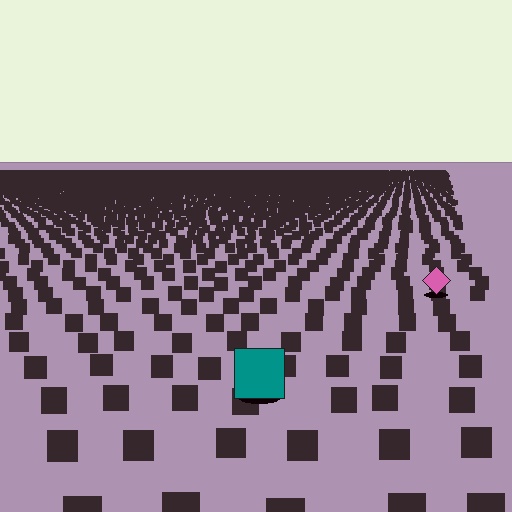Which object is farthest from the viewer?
The pink diamond is farthest from the viewer. It appears smaller and the ground texture around it is denser.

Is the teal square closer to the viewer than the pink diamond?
Yes. The teal square is closer — you can tell from the texture gradient: the ground texture is coarser near it.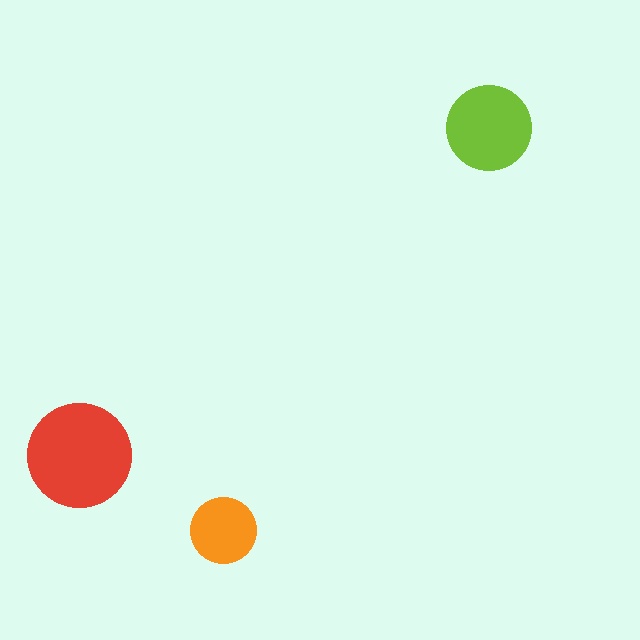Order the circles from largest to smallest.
the red one, the lime one, the orange one.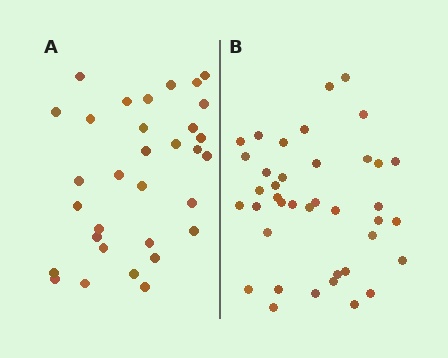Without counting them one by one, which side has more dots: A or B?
Region B (the right region) has more dots.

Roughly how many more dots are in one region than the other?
Region B has roughly 8 or so more dots than region A.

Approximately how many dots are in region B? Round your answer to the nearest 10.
About 40 dots. (The exact count is 39, which rounds to 40.)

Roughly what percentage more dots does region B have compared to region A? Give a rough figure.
About 20% more.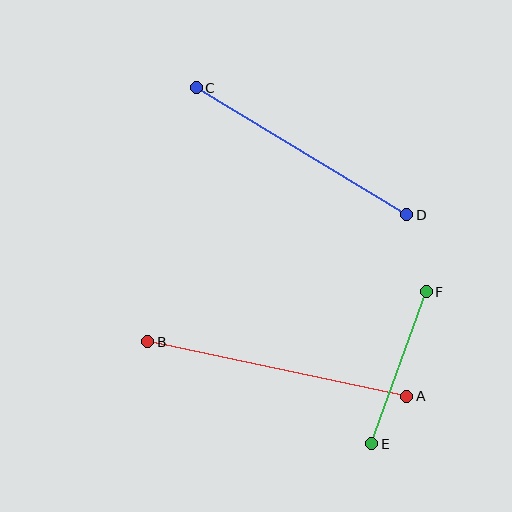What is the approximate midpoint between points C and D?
The midpoint is at approximately (301, 151) pixels.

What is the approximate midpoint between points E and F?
The midpoint is at approximately (399, 368) pixels.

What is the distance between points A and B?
The distance is approximately 264 pixels.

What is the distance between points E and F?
The distance is approximately 161 pixels.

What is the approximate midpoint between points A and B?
The midpoint is at approximately (277, 369) pixels.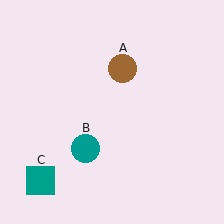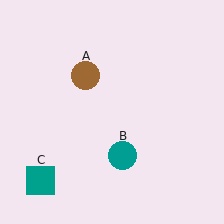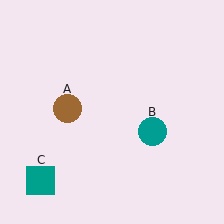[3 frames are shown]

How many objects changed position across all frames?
2 objects changed position: brown circle (object A), teal circle (object B).